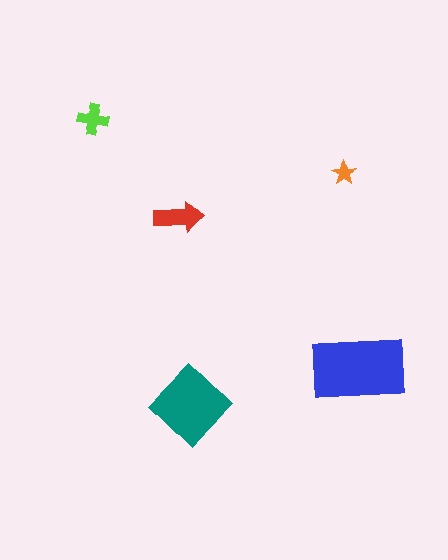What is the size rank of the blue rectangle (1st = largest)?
1st.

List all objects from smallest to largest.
The orange star, the lime cross, the red arrow, the teal diamond, the blue rectangle.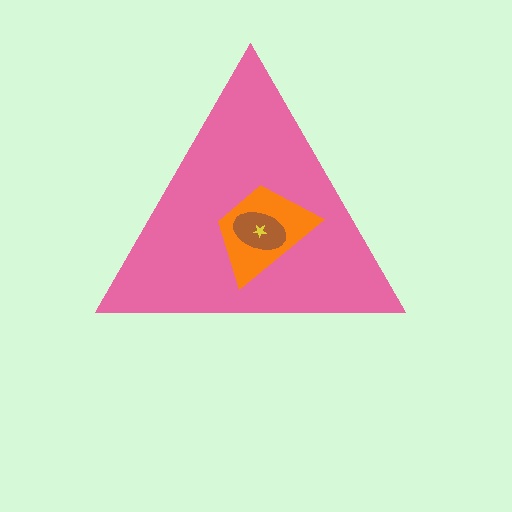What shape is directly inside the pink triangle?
The orange trapezoid.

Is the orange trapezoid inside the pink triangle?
Yes.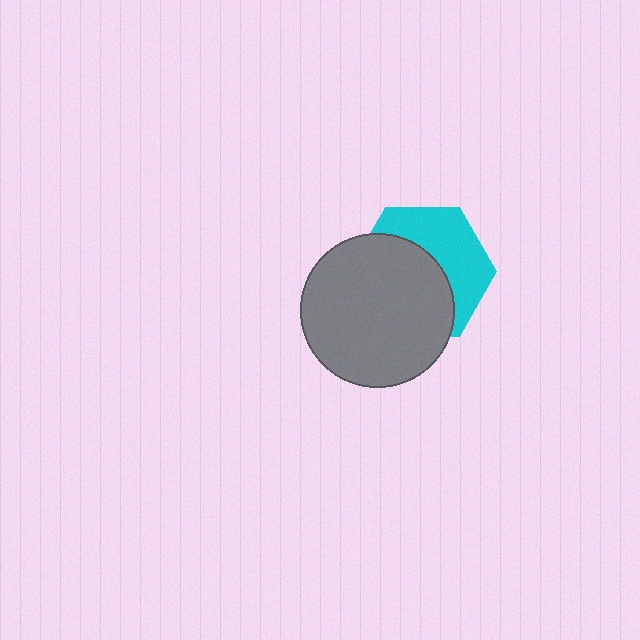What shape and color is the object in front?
The object in front is a gray circle.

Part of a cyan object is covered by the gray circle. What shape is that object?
It is a hexagon.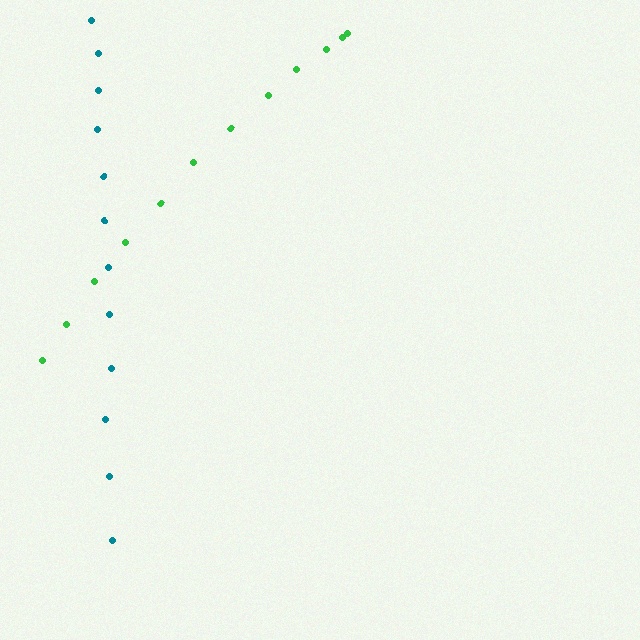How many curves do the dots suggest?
There are 2 distinct paths.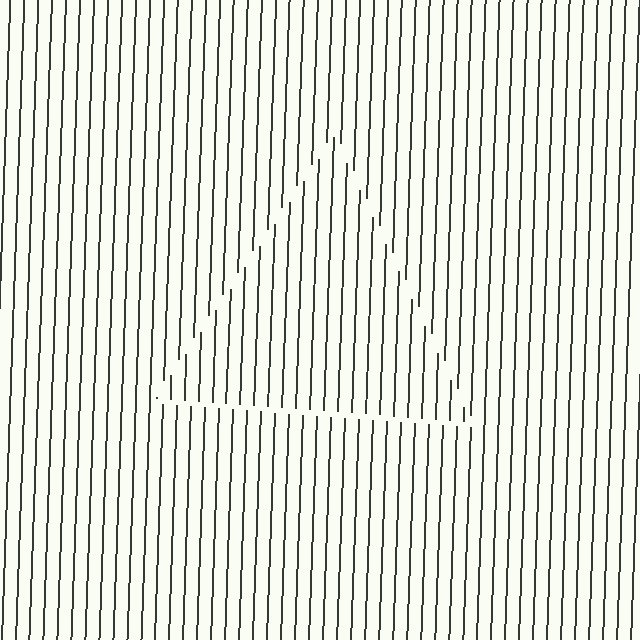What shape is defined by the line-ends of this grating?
An illusory triangle. The interior of the shape contains the same grating, shifted by half a period — the contour is defined by the phase discontinuity where line-ends from the inner and outer gratings abut.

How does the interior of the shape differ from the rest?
The interior of the shape contains the same grating, shifted by half a period — the contour is defined by the phase discontinuity where line-ends from the inner and outer gratings abut.